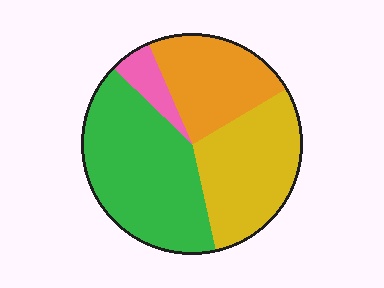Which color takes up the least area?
Pink, at roughly 5%.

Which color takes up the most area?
Green, at roughly 40%.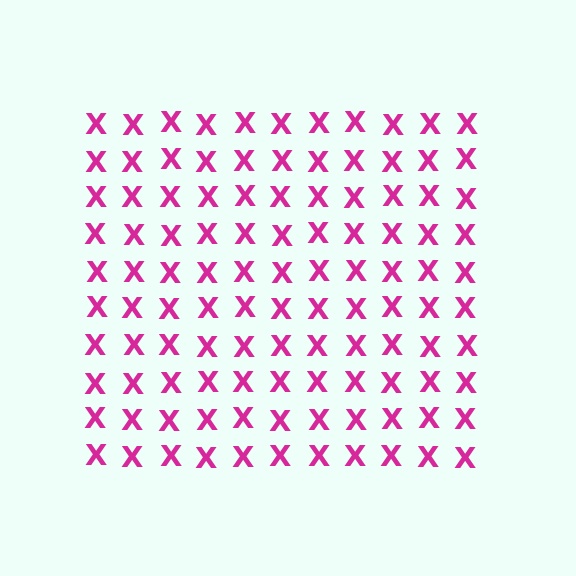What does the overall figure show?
The overall figure shows a square.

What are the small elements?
The small elements are letter X's.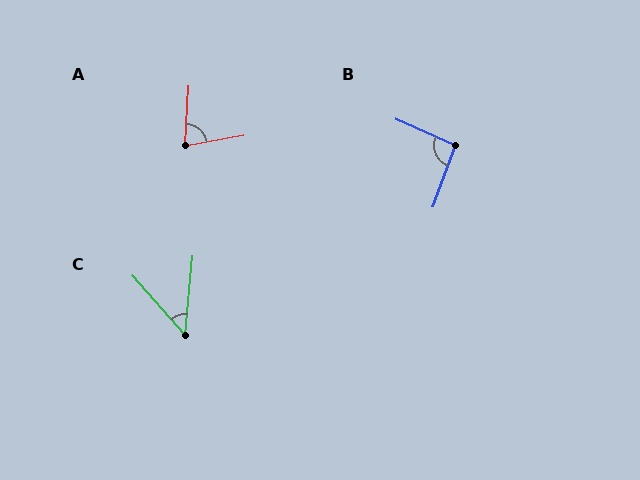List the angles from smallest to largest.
C (47°), A (77°), B (94°).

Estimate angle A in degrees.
Approximately 77 degrees.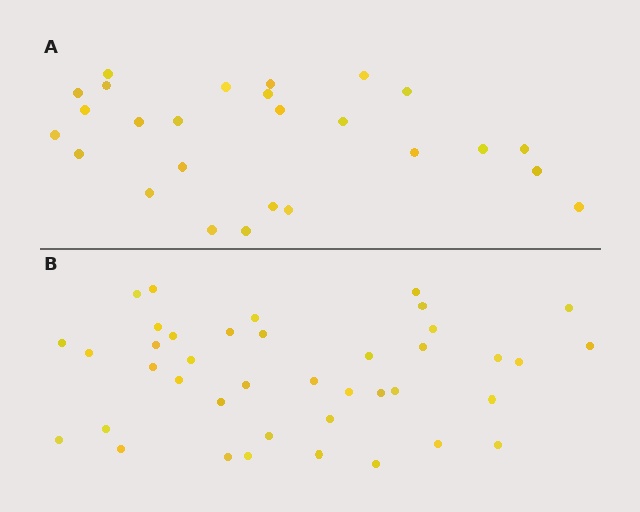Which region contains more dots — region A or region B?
Region B (the bottom region) has more dots.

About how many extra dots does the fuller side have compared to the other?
Region B has approximately 15 more dots than region A.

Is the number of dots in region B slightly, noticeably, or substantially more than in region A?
Region B has substantially more. The ratio is roughly 1.5 to 1.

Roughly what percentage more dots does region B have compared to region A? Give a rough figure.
About 55% more.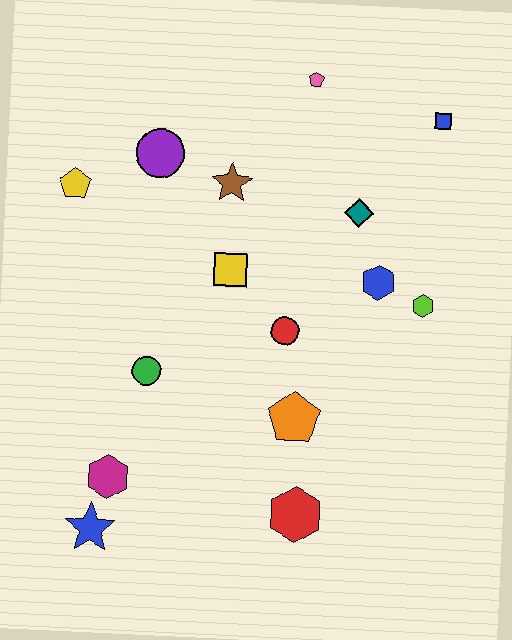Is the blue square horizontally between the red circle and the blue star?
No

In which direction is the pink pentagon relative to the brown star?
The pink pentagon is above the brown star.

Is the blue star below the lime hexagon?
Yes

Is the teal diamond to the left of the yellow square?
No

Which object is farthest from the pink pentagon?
The blue star is farthest from the pink pentagon.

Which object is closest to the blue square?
The teal diamond is closest to the blue square.